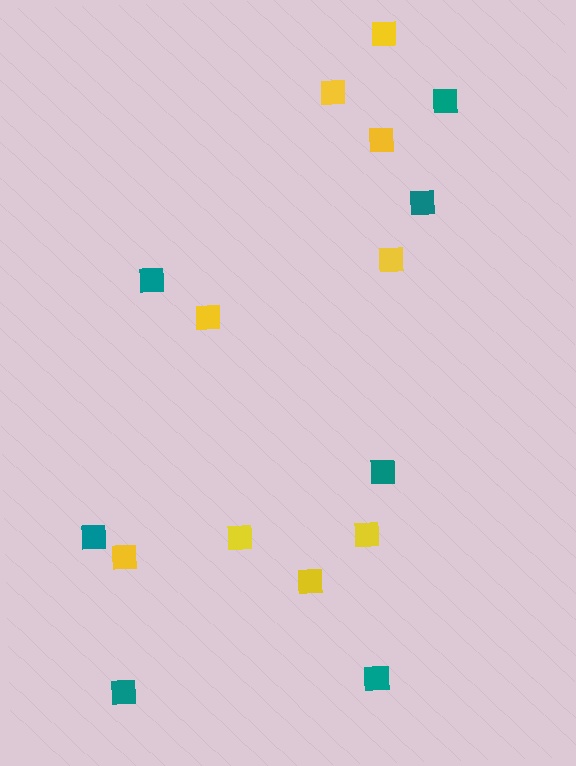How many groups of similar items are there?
There are 2 groups: one group of teal squares (7) and one group of yellow squares (9).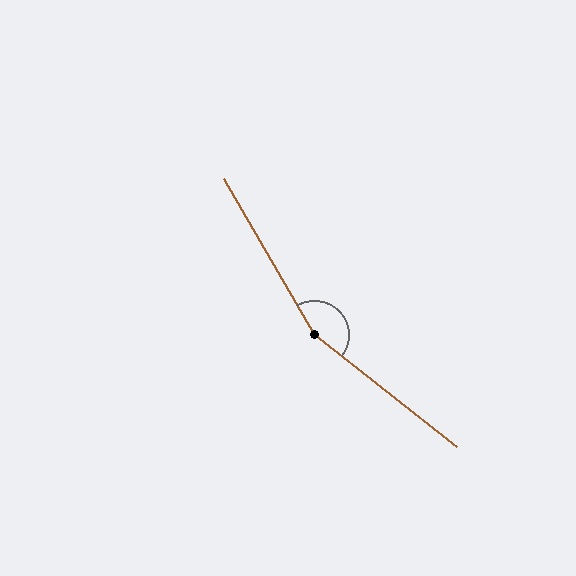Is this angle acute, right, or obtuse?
It is obtuse.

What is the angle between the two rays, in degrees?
Approximately 158 degrees.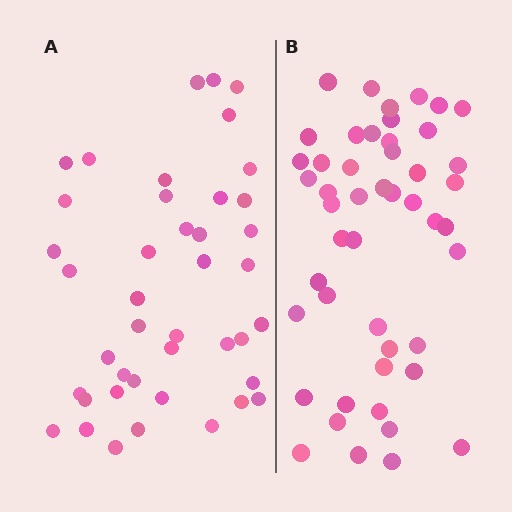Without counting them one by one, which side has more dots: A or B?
Region B (the right region) has more dots.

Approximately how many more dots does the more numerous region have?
Region B has about 6 more dots than region A.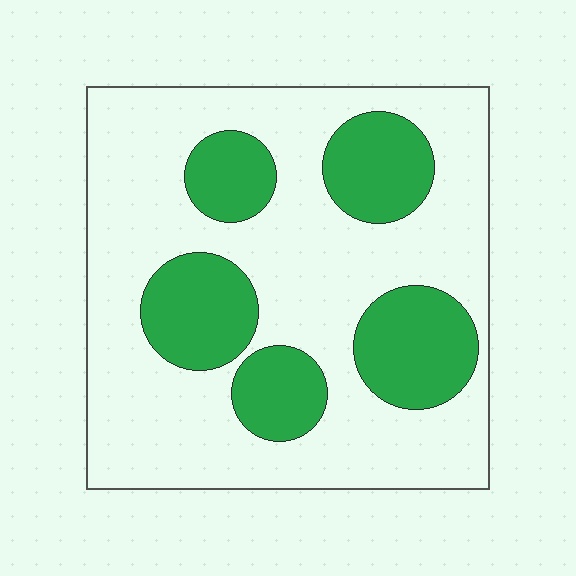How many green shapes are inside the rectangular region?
5.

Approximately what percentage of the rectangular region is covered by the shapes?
Approximately 30%.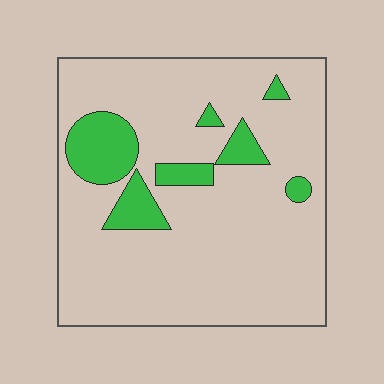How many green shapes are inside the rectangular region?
7.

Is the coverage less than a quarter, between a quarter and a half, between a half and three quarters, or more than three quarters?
Less than a quarter.